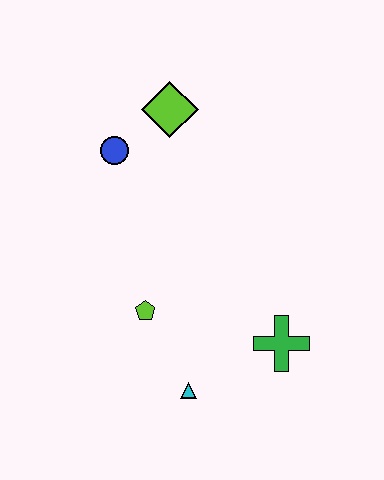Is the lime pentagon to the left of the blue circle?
No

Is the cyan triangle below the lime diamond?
Yes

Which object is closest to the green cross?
The cyan triangle is closest to the green cross.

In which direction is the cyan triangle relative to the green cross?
The cyan triangle is to the left of the green cross.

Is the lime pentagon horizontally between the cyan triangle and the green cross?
No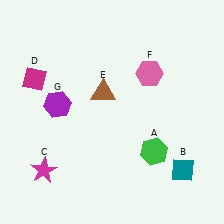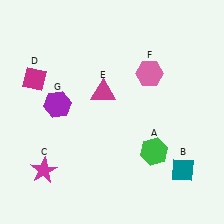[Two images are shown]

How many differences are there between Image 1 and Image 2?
There is 1 difference between the two images.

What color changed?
The triangle (E) changed from brown in Image 1 to magenta in Image 2.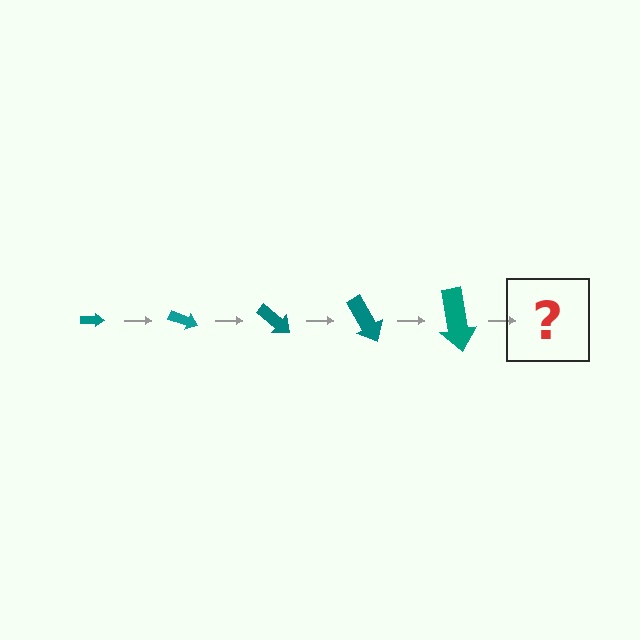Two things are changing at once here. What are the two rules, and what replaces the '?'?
The two rules are that the arrow grows larger each step and it rotates 20 degrees each step. The '?' should be an arrow, larger than the previous one and rotated 100 degrees from the start.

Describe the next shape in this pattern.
It should be an arrow, larger than the previous one and rotated 100 degrees from the start.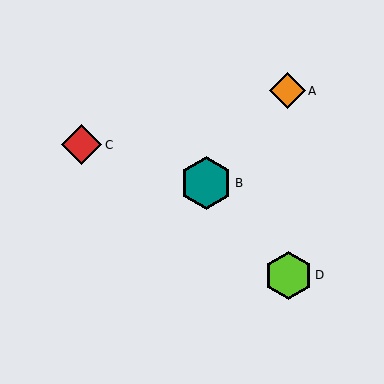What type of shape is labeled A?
Shape A is an orange diamond.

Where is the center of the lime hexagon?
The center of the lime hexagon is at (288, 276).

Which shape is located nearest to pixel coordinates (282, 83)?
The orange diamond (labeled A) at (287, 91) is nearest to that location.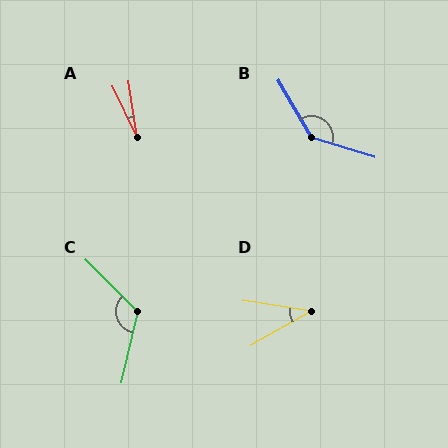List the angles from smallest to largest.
A (17°), D (38°), C (122°), B (137°).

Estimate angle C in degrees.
Approximately 122 degrees.